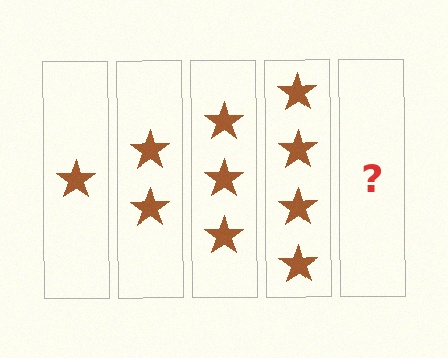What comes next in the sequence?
The next element should be 5 stars.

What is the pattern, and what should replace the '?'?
The pattern is that each step adds one more star. The '?' should be 5 stars.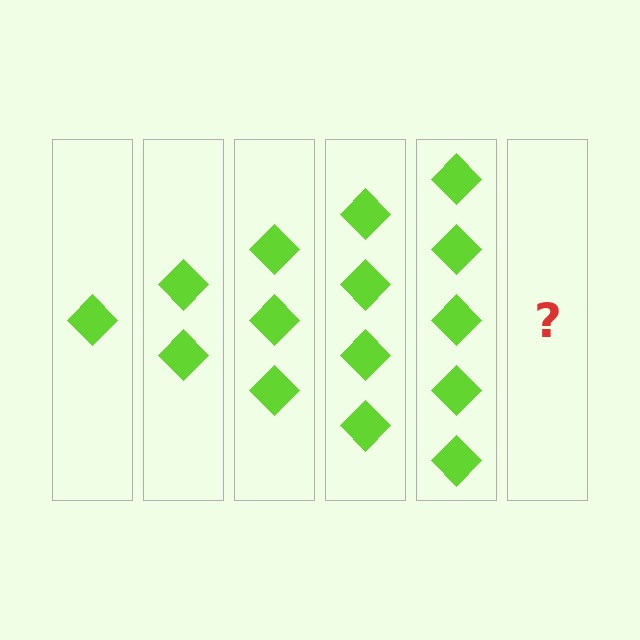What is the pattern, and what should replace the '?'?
The pattern is that each step adds one more diamond. The '?' should be 6 diamonds.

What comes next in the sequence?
The next element should be 6 diamonds.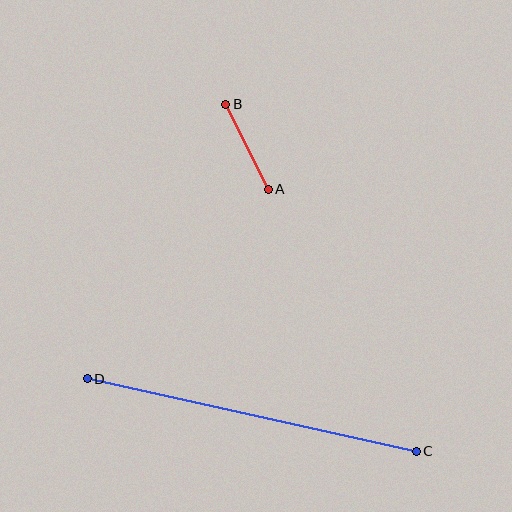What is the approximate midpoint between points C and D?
The midpoint is at approximately (252, 415) pixels.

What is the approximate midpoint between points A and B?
The midpoint is at approximately (247, 147) pixels.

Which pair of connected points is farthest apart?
Points C and D are farthest apart.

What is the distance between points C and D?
The distance is approximately 337 pixels.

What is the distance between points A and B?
The distance is approximately 95 pixels.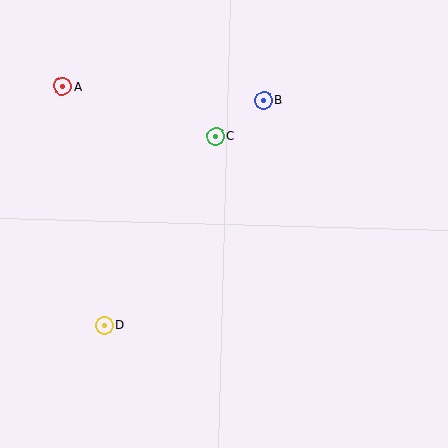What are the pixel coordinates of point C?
Point C is at (215, 136).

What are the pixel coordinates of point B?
Point B is at (264, 100).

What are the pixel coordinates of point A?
Point A is at (63, 86).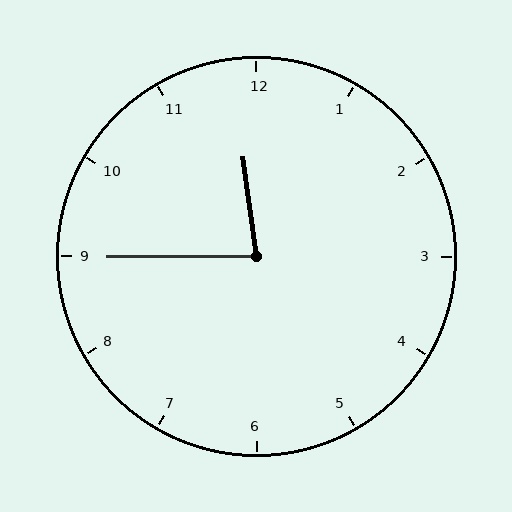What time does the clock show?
11:45.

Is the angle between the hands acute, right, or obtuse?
It is acute.